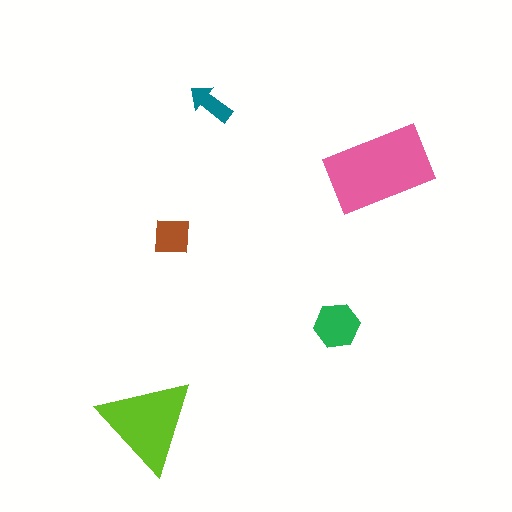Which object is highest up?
The teal arrow is topmost.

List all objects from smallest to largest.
The teal arrow, the brown square, the green hexagon, the lime triangle, the pink rectangle.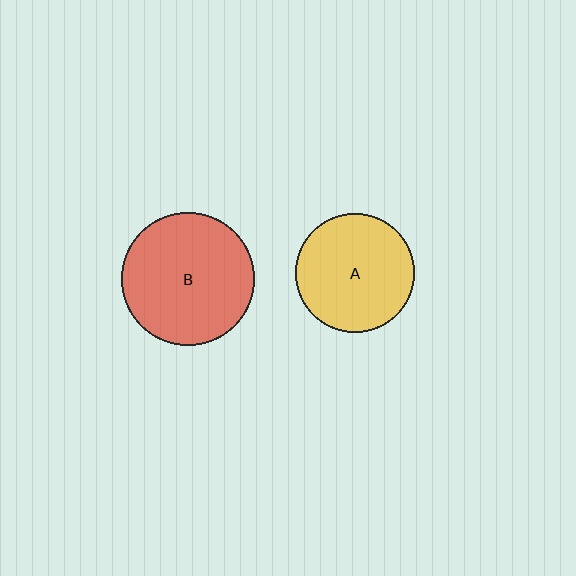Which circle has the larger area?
Circle B (red).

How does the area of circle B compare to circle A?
Approximately 1.2 times.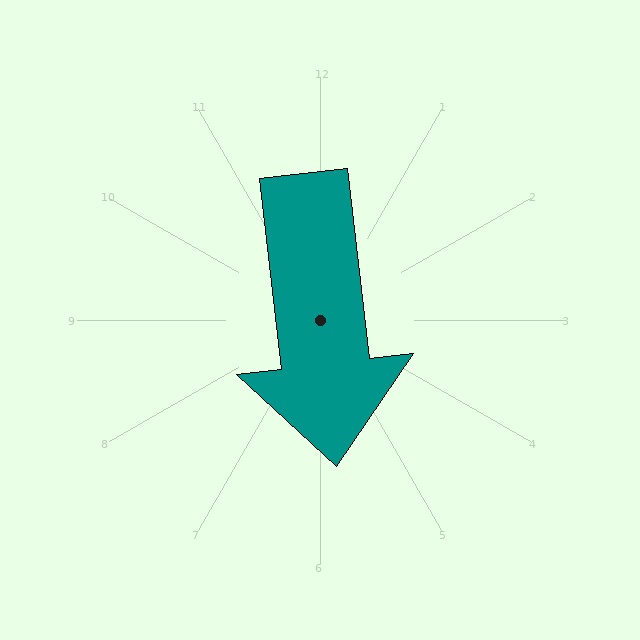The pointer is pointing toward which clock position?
Roughly 6 o'clock.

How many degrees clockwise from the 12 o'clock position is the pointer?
Approximately 173 degrees.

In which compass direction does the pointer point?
South.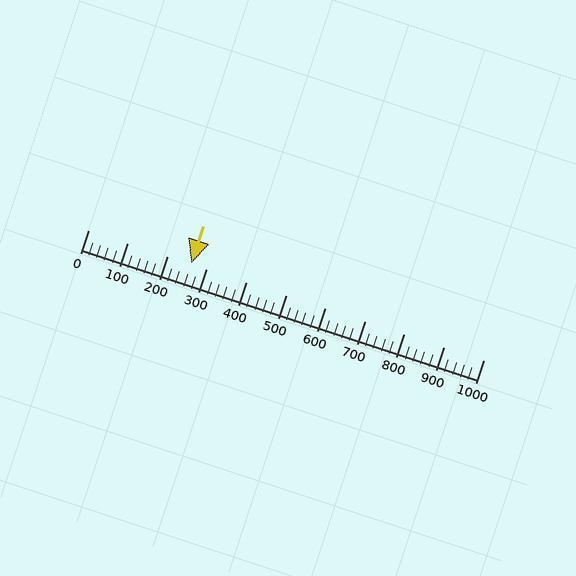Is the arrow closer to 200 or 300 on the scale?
The arrow is closer to 300.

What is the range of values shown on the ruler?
The ruler shows values from 0 to 1000.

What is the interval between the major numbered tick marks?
The major tick marks are spaced 100 units apart.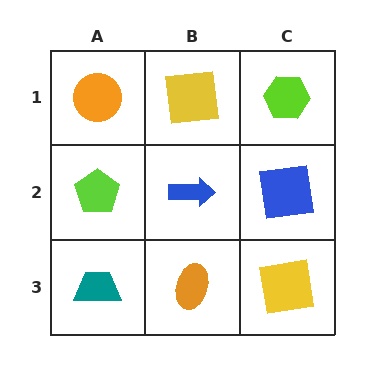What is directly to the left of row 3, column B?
A teal trapezoid.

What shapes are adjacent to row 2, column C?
A lime hexagon (row 1, column C), a yellow square (row 3, column C), a blue arrow (row 2, column B).